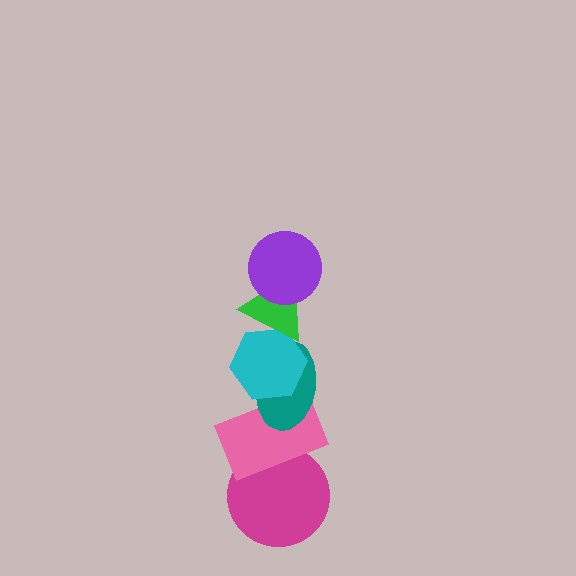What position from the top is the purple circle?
The purple circle is 1st from the top.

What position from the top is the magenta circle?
The magenta circle is 6th from the top.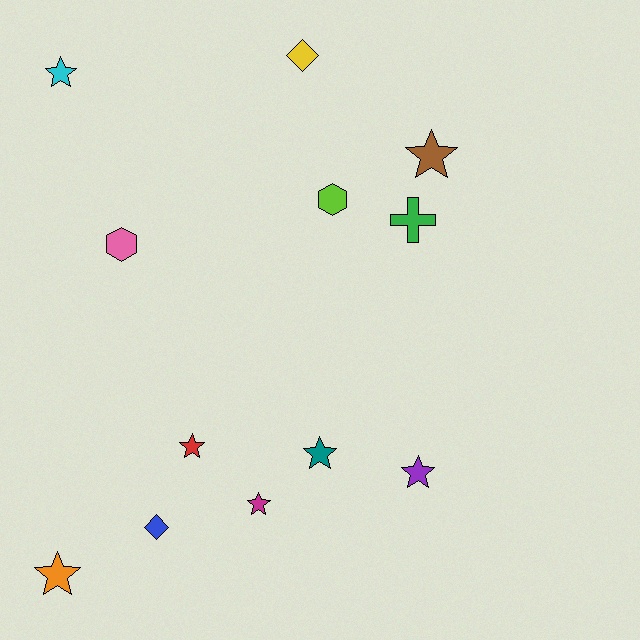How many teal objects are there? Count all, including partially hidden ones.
There is 1 teal object.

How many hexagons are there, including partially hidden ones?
There are 2 hexagons.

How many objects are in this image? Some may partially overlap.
There are 12 objects.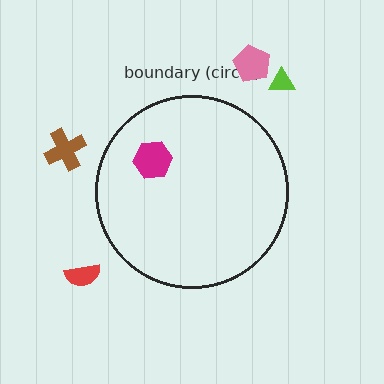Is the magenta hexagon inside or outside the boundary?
Inside.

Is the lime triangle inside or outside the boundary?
Outside.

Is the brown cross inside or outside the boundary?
Outside.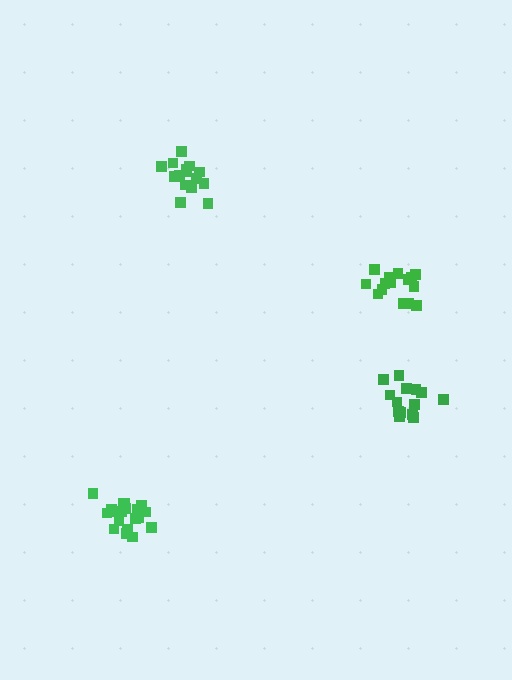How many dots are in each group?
Group 1: 15 dots, Group 2: 16 dots, Group 3: 14 dots, Group 4: 20 dots (65 total).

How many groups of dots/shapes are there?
There are 4 groups.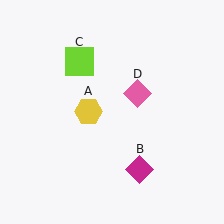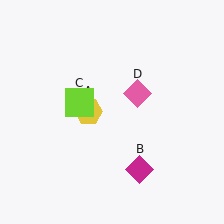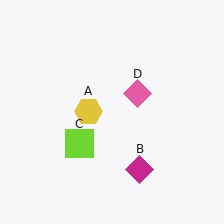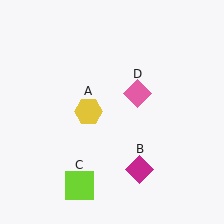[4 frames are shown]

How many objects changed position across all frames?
1 object changed position: lime square (object C).